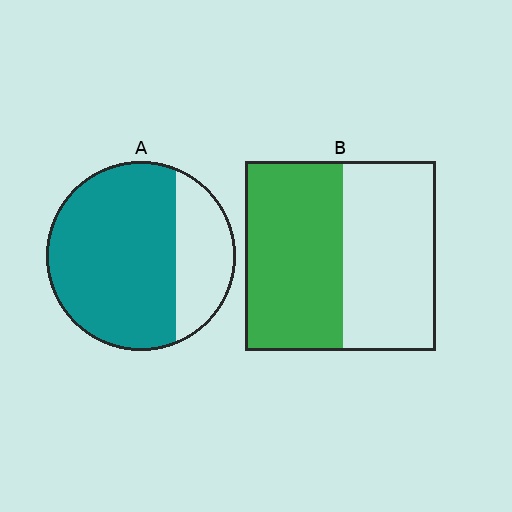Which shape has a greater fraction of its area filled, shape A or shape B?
Shape A.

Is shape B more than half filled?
Roughly half.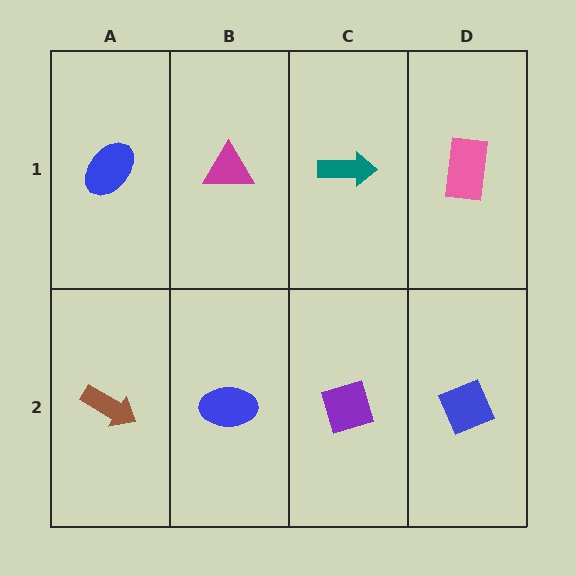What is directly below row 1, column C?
A purple diamond.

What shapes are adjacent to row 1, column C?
A purple diamond (row 2, column C), a magenta triangle (row 1, column B), a pink rectangle (row 1, column D).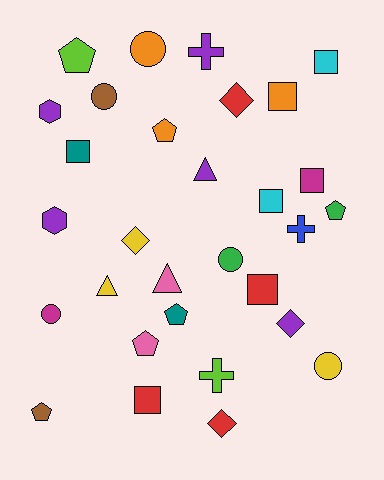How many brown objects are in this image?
There are 2 brown objects.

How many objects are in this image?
There are 30 objects.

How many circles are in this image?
There are 5 circles.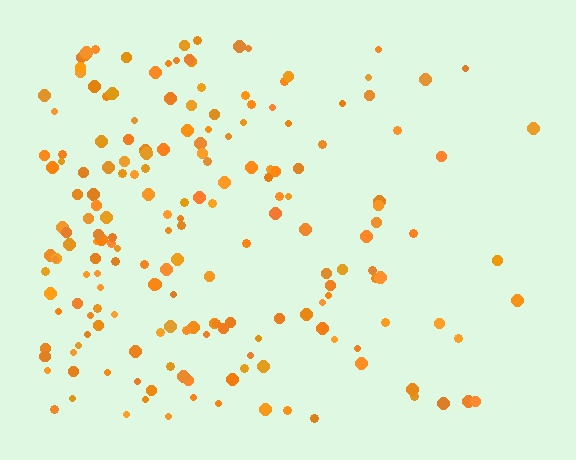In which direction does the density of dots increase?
From right to left, with the left side densest.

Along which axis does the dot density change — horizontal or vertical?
Horizontal.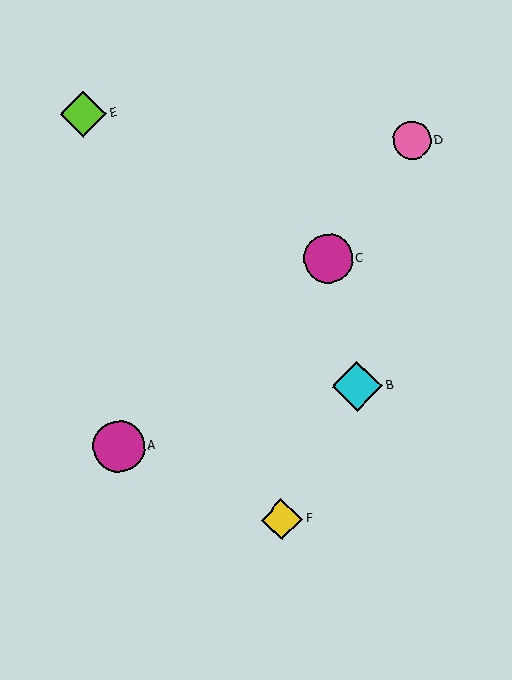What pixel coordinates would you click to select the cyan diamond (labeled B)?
Click at (357, 386) to select the cyan diamond B.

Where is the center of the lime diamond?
The center of the lime diamond is at (83, 114).